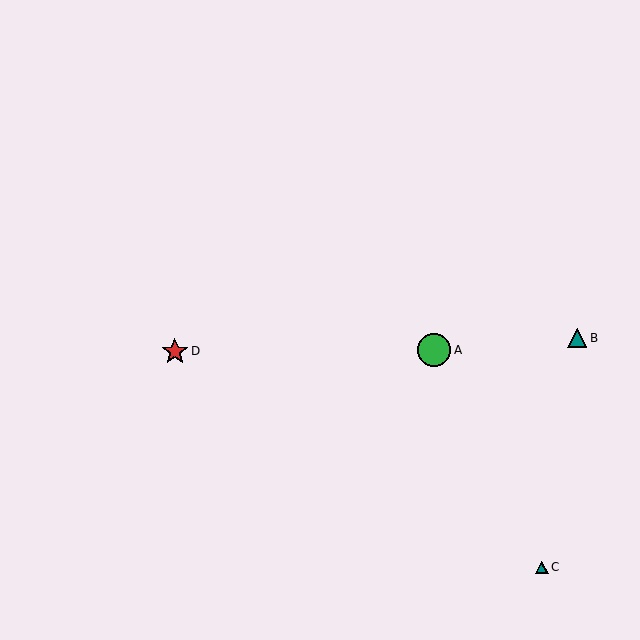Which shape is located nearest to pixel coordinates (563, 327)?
The teal triangle (labeled B) at (577, 338) is nearest to that location.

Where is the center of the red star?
The center of the red star is at (175, 351).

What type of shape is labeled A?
Shape A is a green circle.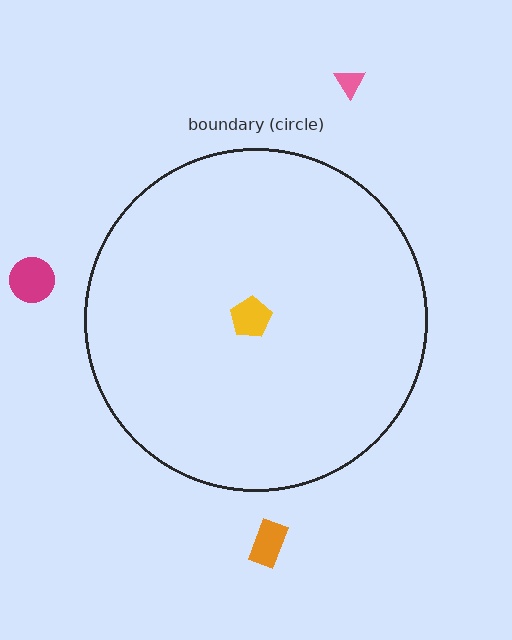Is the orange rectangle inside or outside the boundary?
Outside.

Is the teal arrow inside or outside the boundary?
Inside.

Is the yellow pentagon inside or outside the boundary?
Inside.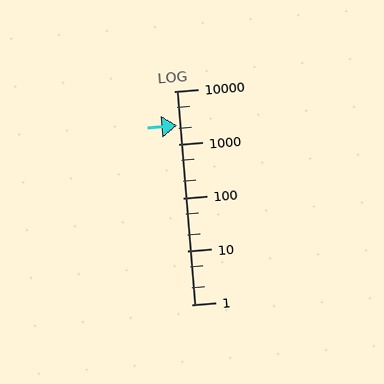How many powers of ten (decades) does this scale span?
The scale spans 4 decades, from 1 to 10000.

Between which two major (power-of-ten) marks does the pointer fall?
The pointer is between 1000 and 10000.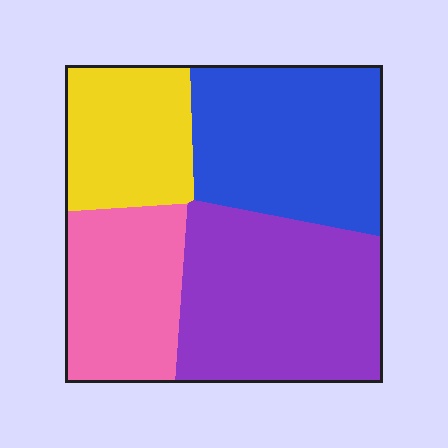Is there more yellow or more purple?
Purple.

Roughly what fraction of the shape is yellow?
Yellow covers about 20% of the shape.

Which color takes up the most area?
Purple, at roughly 35%.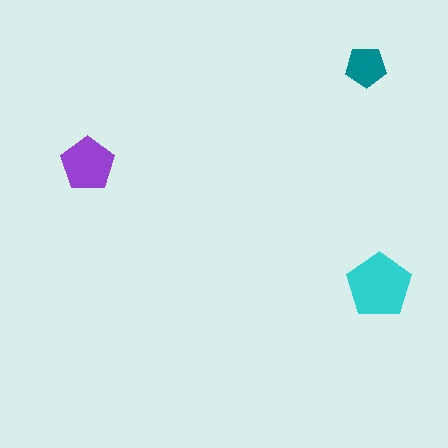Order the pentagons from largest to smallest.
the cyan one, the purple one, the teal one.